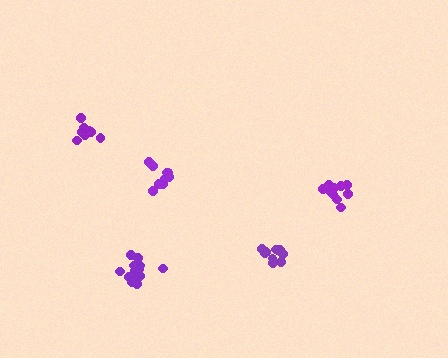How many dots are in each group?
Group 1: 9 dots, Group 2: 10 dots, Group 3: 9 dots, Group 4: 15 dots, Group 5: 11 dots (54 total).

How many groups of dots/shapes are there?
There are 5 groups.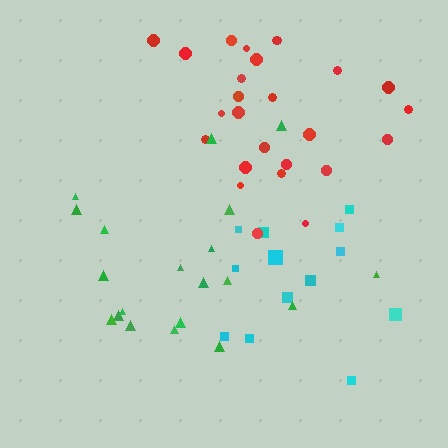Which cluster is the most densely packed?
Red.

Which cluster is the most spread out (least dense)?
Cyan.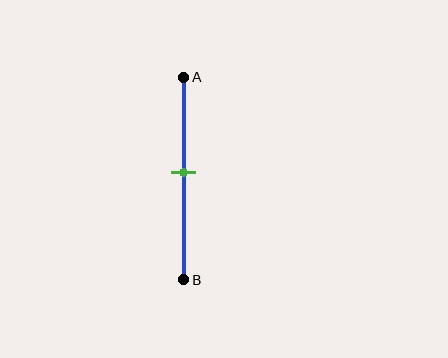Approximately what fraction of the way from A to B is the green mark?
The green mark is approximately 45% of the way from A to B.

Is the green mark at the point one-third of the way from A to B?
No, the mark is at about 45% from A, not at the 33% one-third point.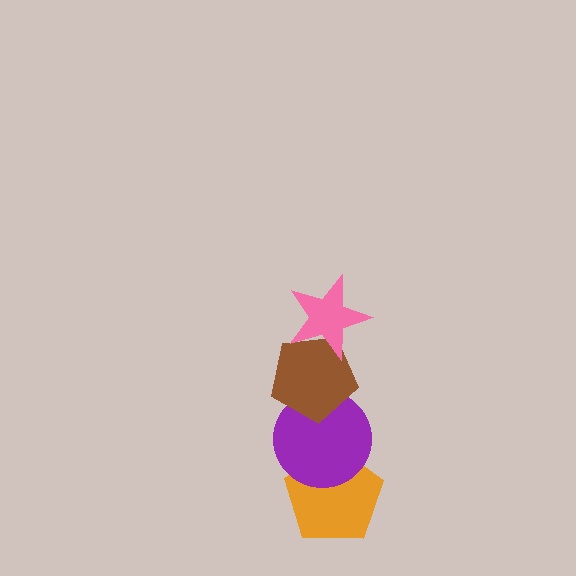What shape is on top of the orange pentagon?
The purple circle is on top of the orange pentagon.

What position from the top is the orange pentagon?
The orange pentagon is 4th from the top.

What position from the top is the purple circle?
The purple circle is 3rd from the top.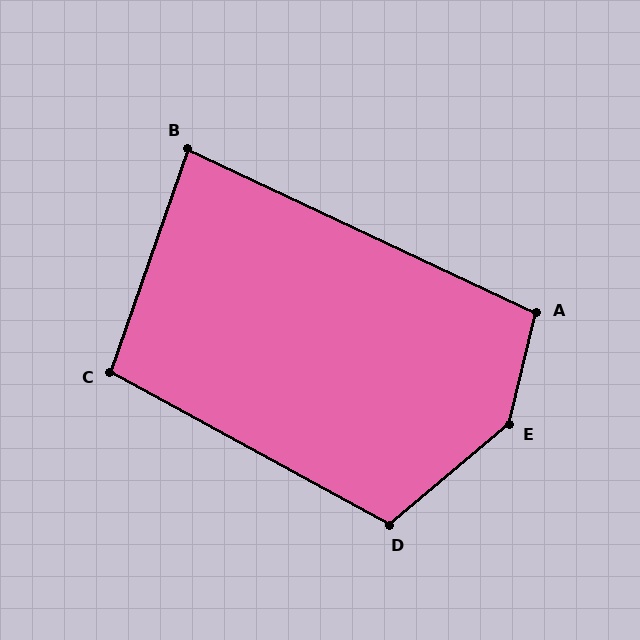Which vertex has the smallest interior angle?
B, at approximately 84 degrees.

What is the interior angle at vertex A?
Approximately 102 degrees (obtuse).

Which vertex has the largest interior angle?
E, at approximately 143 degrees.